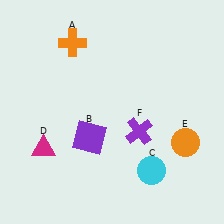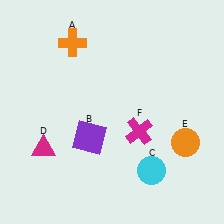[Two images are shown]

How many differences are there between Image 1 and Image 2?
There is 1 difference between the two images.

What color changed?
The cross (F) changed from purple in Image 1 to magenta in Image 2.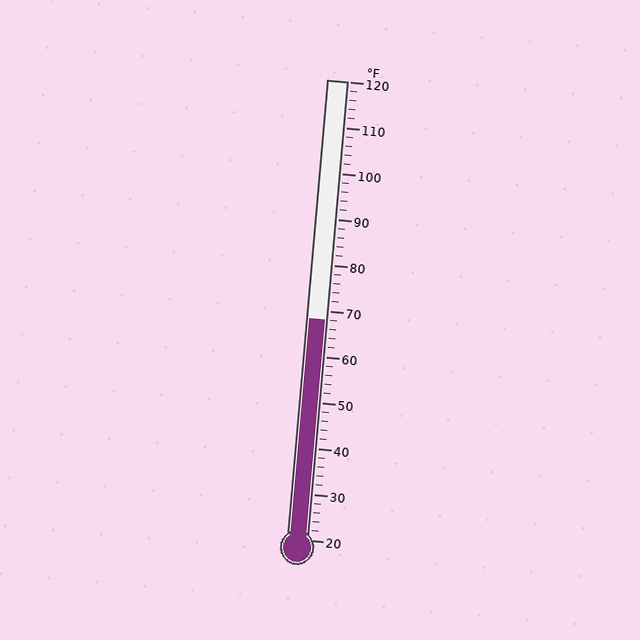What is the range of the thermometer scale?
The thermometer scale ranges from 20°F to 120°F.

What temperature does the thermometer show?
The thermometer shows approximately 68°F.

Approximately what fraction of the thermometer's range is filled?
The thermometer is filled to approximately 50% of its range.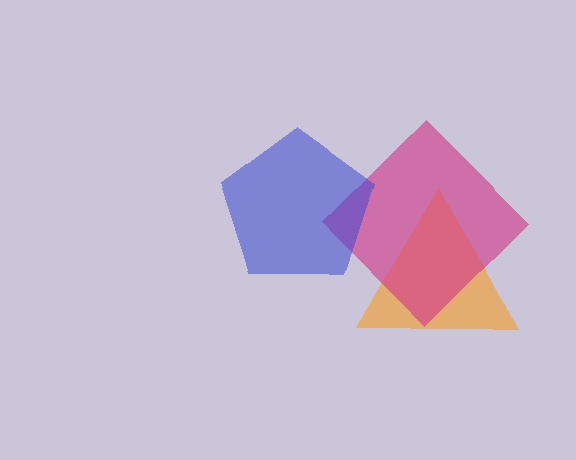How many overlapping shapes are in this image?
There are 3 overlapping shapes in the image.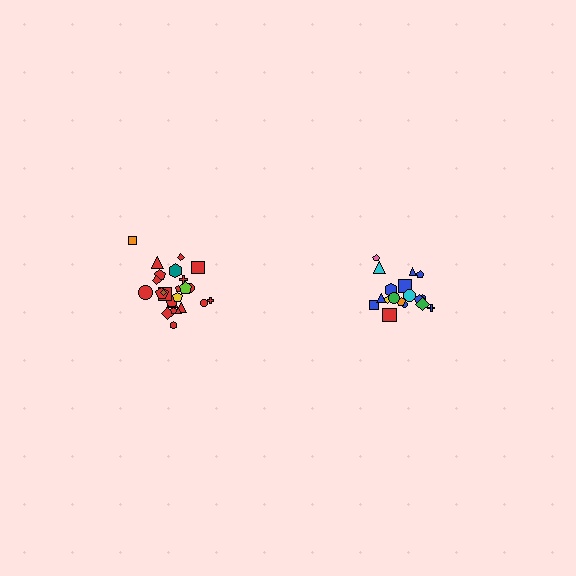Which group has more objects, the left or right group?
The left group.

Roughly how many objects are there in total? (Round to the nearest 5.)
Roughly 45 objects in total.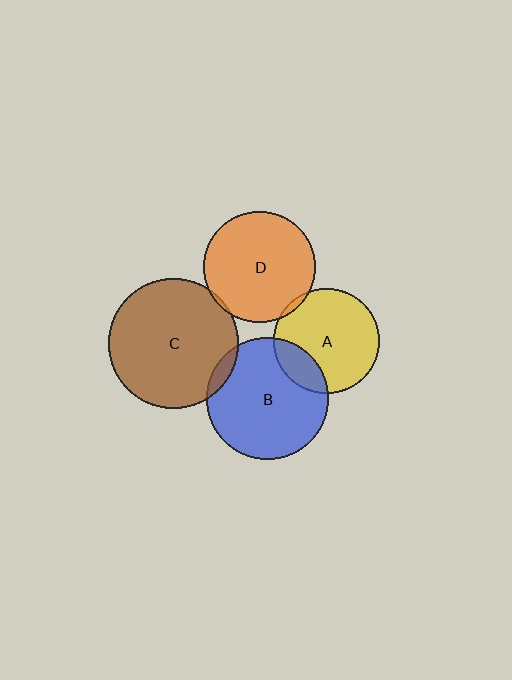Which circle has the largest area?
Circle C (brown).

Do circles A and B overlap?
Yes.